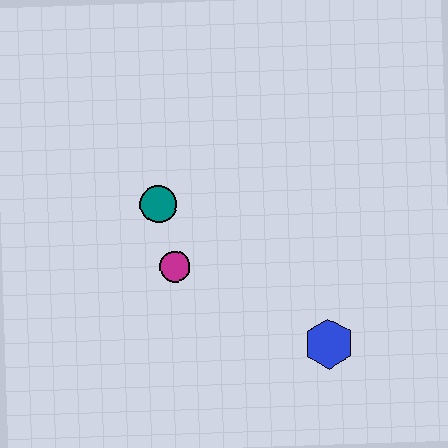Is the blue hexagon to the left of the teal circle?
No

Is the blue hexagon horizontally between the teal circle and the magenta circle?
No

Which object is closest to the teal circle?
The magenta circle is closest to the teal circle.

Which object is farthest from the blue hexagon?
The teal circle is farthest from the blue hexagon.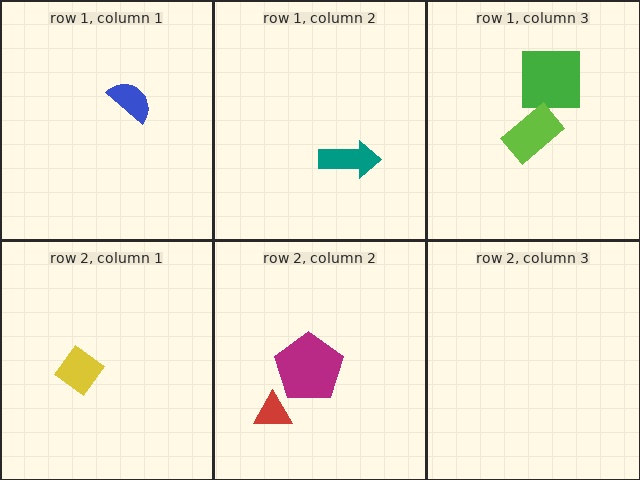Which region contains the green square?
The row 1, column 3 region.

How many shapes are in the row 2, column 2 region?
2.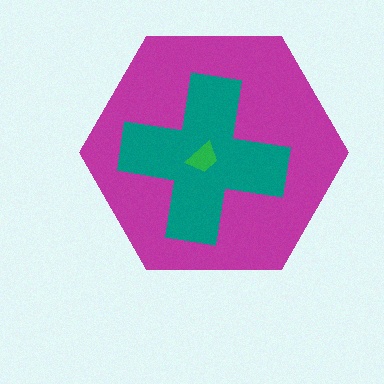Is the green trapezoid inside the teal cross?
Yes.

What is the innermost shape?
The green trapezoid.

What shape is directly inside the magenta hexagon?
The teal cross.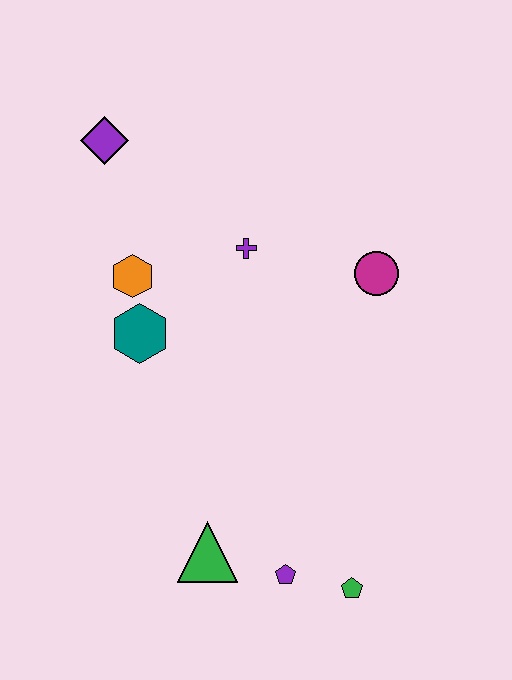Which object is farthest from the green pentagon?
The purple diamond is farthest from the green pentagon.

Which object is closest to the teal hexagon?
The orange hexagon is closest to the teal hexagon.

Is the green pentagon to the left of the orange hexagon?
No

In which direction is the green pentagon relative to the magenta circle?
The green pentagon is below the magenta circle.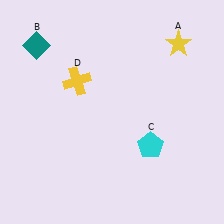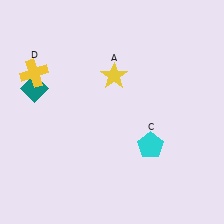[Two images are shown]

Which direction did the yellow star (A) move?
The yellow star (A) moved left.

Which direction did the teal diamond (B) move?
The teal diamond (B) moved down.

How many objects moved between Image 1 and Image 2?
3 objects moved between the two images.